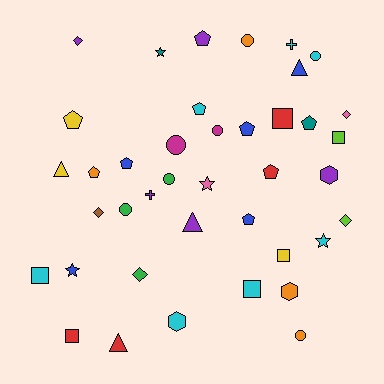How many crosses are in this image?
There are 2 crosses.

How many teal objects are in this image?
There are 2 teal objects.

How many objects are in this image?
There are 40 objects.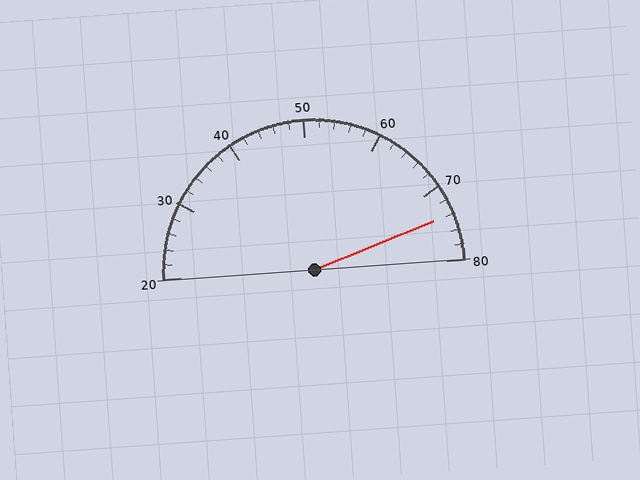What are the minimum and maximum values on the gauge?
The gauge ranges from 20 to 80.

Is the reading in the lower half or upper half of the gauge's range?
The reading is in the upper half of the range (20 to 80).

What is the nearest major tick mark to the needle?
The nearest major tick mark is 70.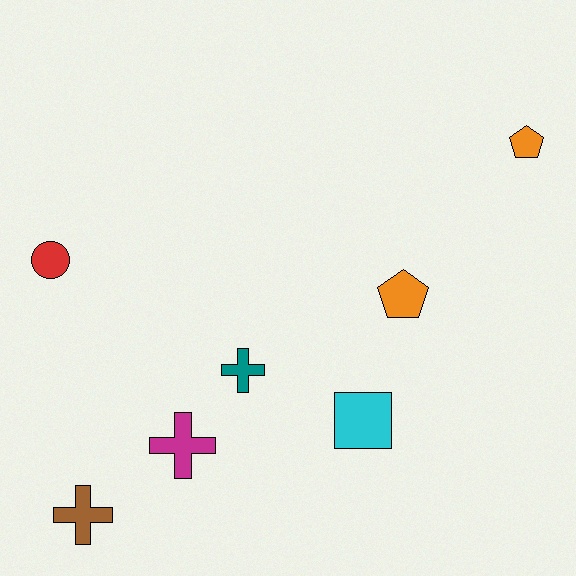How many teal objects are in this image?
There is 1 teal object.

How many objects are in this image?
There are 7 objects.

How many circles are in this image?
There is 1 circle.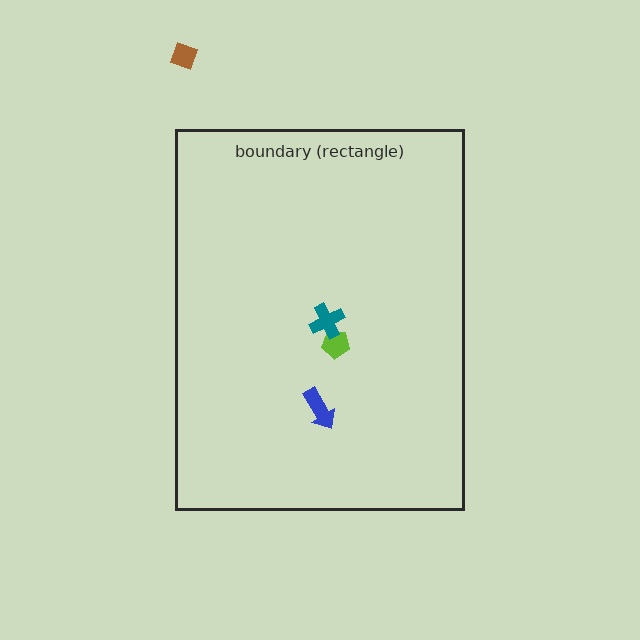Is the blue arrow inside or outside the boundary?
Inside.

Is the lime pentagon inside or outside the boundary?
Inside.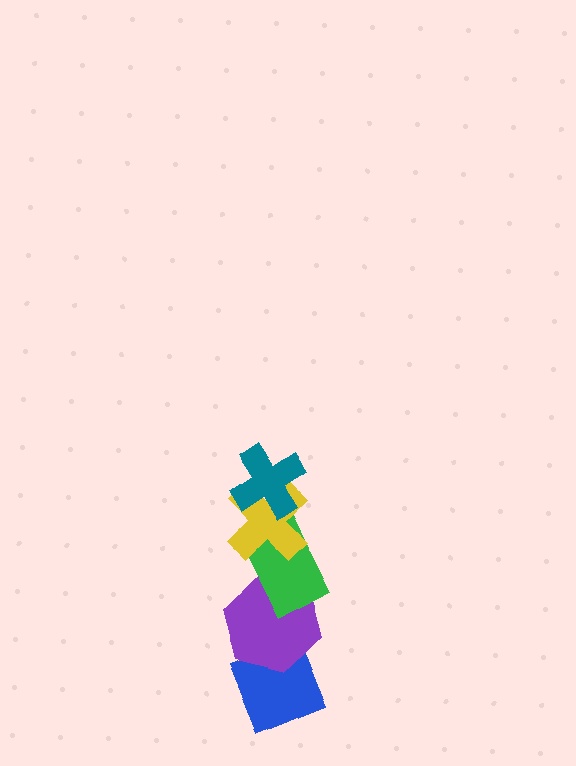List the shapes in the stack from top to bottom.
From top to bottom: the teal cross, the yellow cross, the green rectangle, the purple hexagon, the blue diamond.